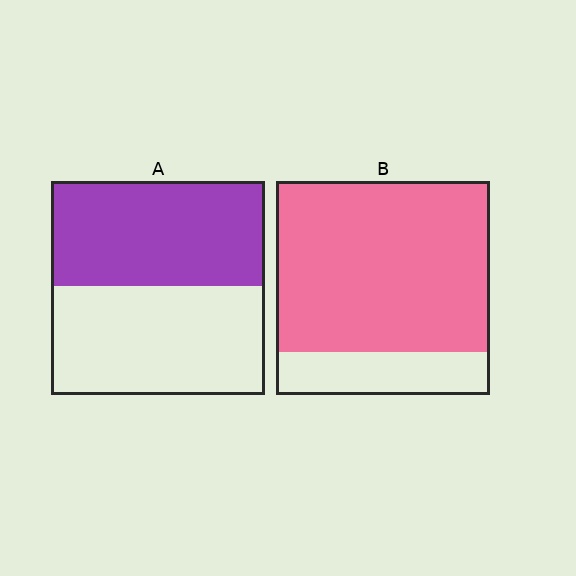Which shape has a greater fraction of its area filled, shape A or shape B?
Shape B.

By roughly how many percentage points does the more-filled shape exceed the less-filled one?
By roughly 30 percentage points (B over A).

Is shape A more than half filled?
Roughly half.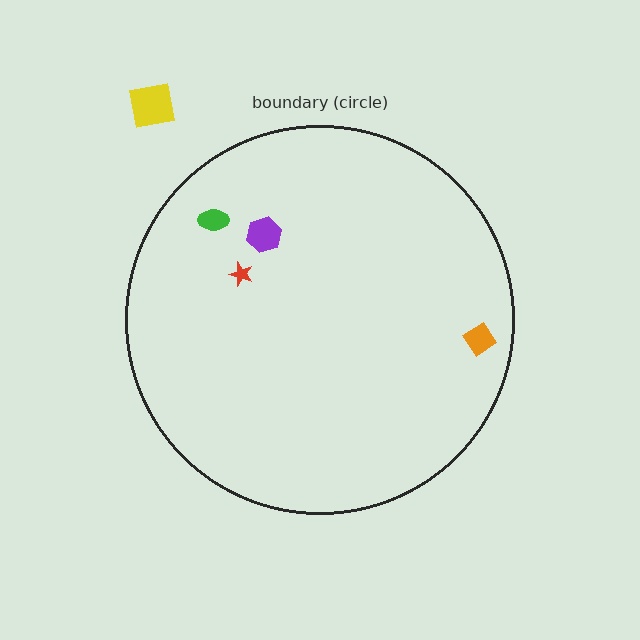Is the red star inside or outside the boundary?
Inside.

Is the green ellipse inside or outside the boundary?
Inside.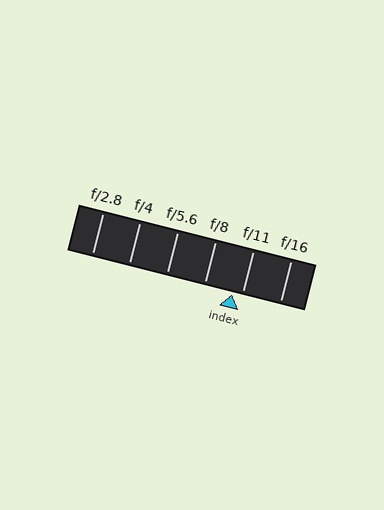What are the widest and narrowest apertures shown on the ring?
The widest aperture shown is f/2.8 and the narrowest is f/16.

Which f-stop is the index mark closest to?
The index mark is closest to f/11.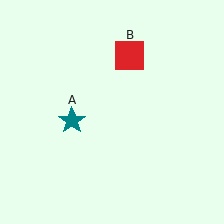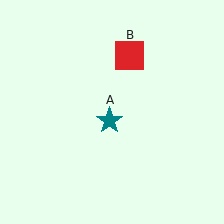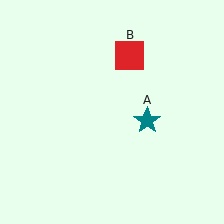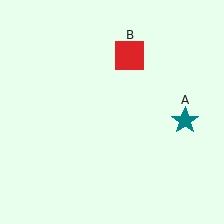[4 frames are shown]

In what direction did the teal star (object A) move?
The teal star (object A) moved right.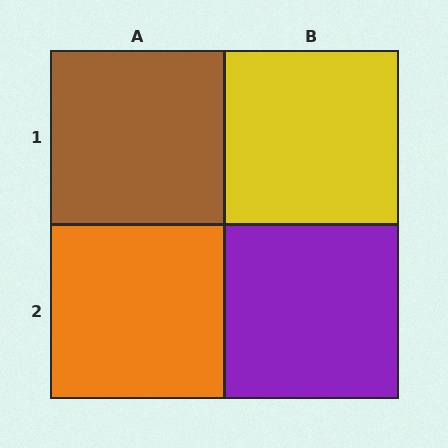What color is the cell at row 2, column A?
Orange.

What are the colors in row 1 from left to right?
Brown, yellow.